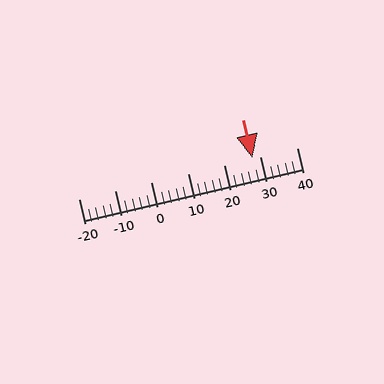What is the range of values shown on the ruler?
The ruler shows values from -20 to 40.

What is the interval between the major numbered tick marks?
The major tick marks are spaced 10 units apart.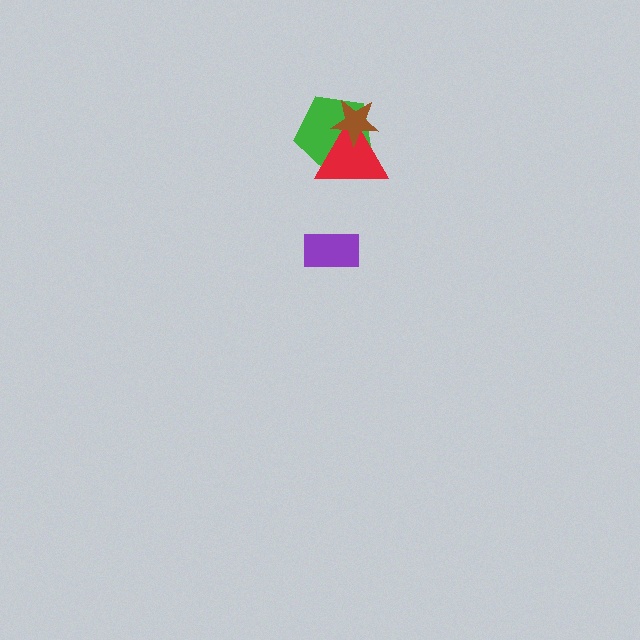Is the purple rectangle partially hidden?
No, no other shape covers it.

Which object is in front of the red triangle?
The brown star is in front of the red triangle.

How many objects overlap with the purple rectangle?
0 objects overlap with the purple rectangle.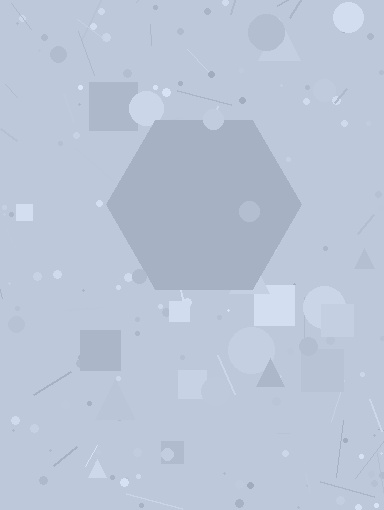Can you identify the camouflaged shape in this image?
The camouflaged shape is a hexagon.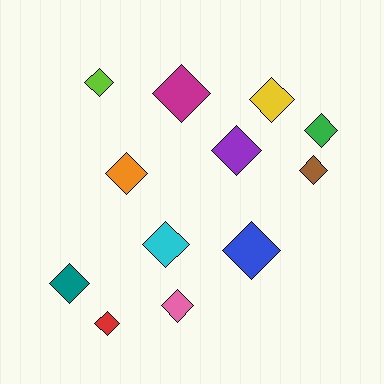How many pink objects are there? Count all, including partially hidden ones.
There is 1 pink object.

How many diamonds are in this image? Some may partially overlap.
There are 12 diamonds.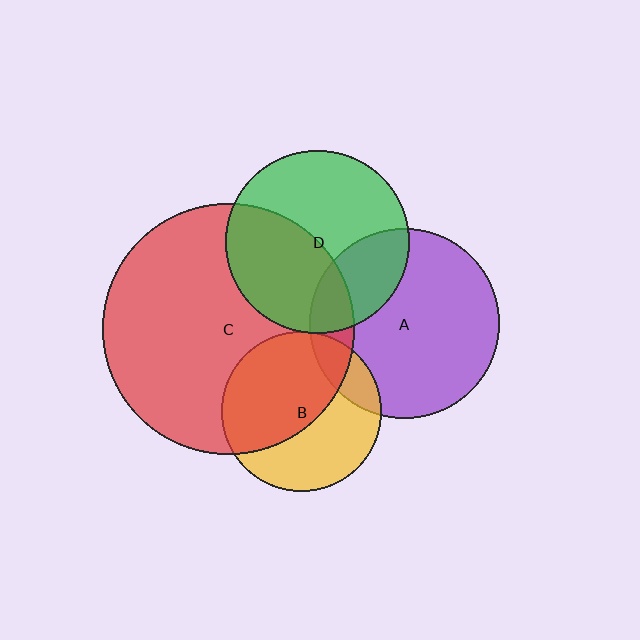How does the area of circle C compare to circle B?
Approximately 2.5 times.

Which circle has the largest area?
Circle C (red).